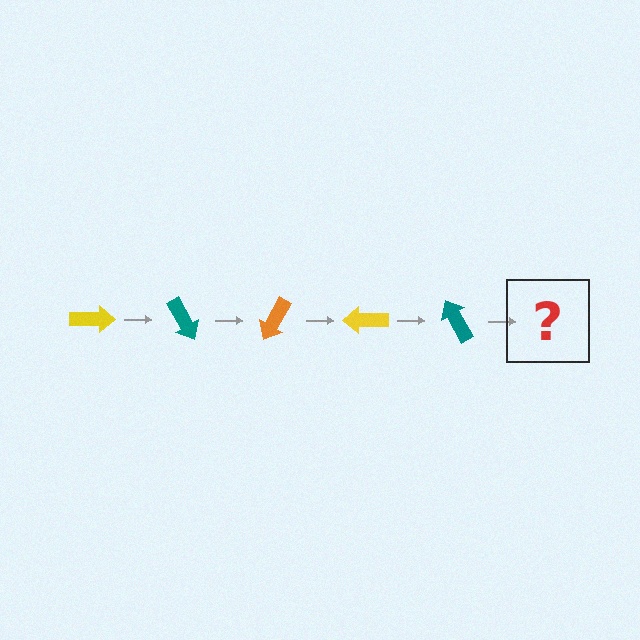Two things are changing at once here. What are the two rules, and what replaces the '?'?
The two rules are that it rotates 60 degrees each step and the color cycles through yellow, teal, and orange. The '?' should be an orange arrow, rotated 300 degrees from the start.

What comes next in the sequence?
The next element should be an orange arrow, rotated 300 degrees from the start.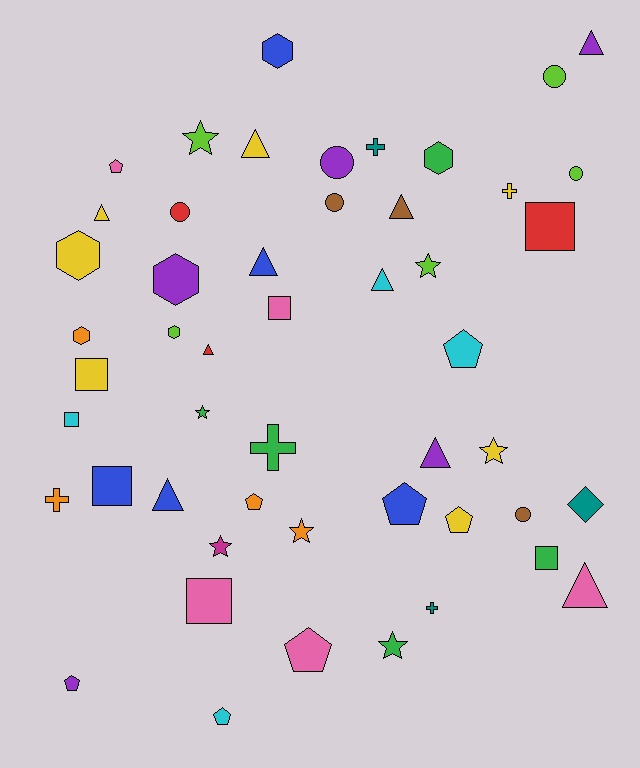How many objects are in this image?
There are 50 objects.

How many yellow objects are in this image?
There are 7 yellow objects.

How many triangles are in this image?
There are 10 triangles.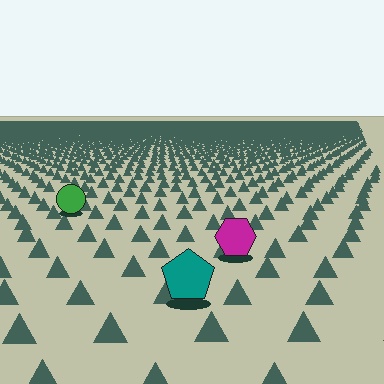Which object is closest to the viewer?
The teal pentagon is closest. The texture marks near it are larger and more spread out.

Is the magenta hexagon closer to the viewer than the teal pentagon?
No. The teal pentagon is closer — you can tell from the texture gradient: the ground texture is coarser near it.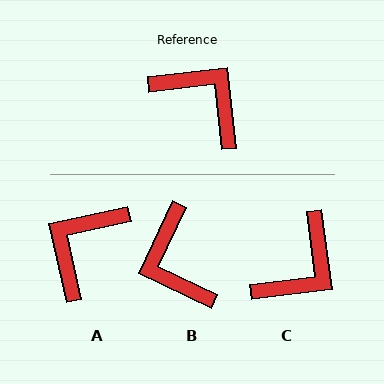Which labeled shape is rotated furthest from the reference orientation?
B, about 148 degrees away.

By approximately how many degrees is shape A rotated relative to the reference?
Approximately 96 degrees counter-clockwise.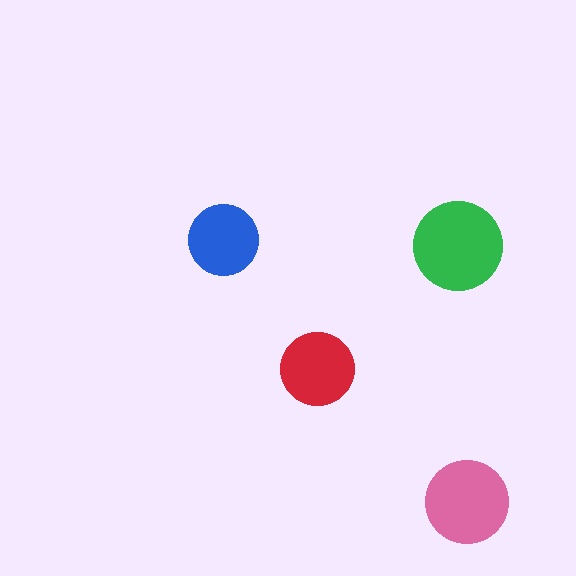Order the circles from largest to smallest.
the green one, the pink one, the red one, the blue one.